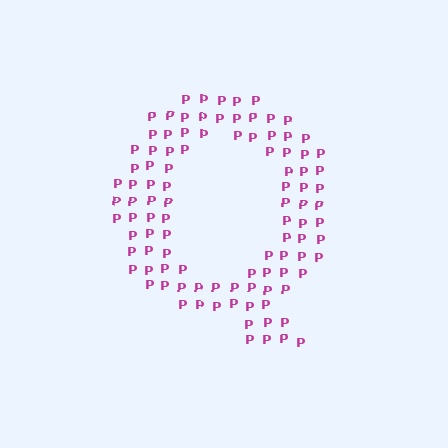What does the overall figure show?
The overall figure shows the letter Q.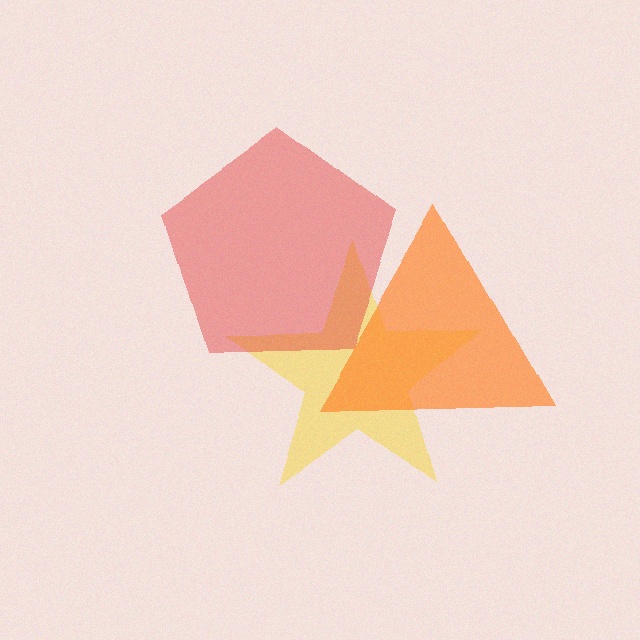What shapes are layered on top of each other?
The layered shapes are: a yellow star, a red pentagon, an orange triangle.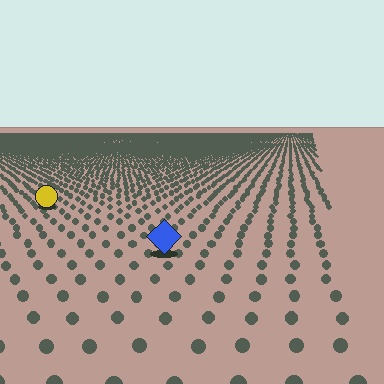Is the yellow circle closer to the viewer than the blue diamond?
No. The blue diamond is closer — you can tell from the texture gradient: the ground texture is coarser near it.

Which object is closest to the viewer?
The blue diamond is closest. The texture marks near it are larger and more spread out.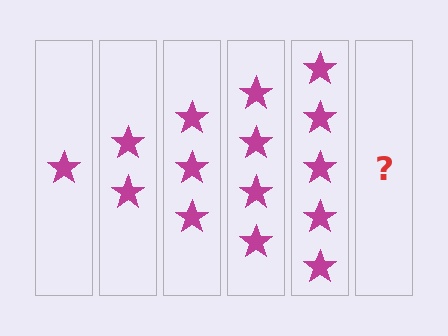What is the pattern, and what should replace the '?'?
The pattern is that each step adds one more star. The '?' should be 6 stars.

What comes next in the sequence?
The next element should be 6 stars.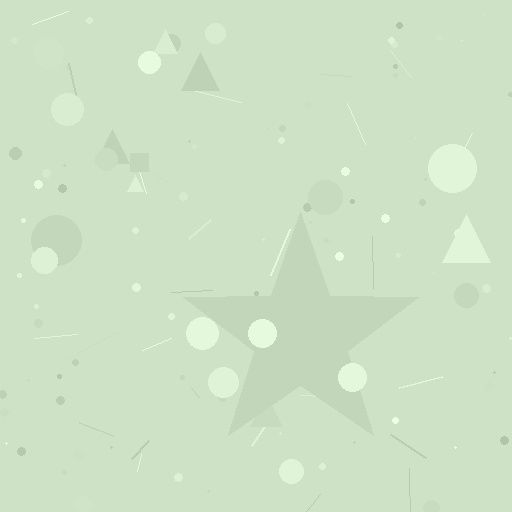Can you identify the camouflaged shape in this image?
The camouflaged shape is a star.